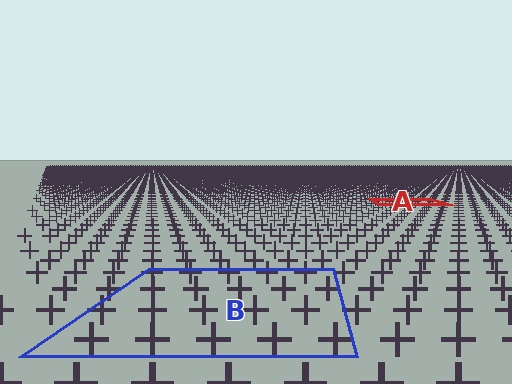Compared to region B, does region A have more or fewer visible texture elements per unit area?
Region A has more texture elements per unit area — they are packed more densely because it is farther away.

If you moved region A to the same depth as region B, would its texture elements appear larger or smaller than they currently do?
They would appear larger. At a closer depth, the same texture elements are projected at a bigger on-screen size.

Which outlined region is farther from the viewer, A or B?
Region A is farther from the viewer — the texture elements inside it appear smaller and more densely packed.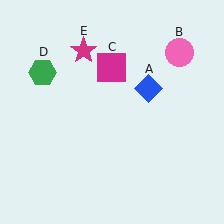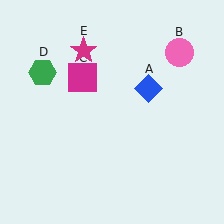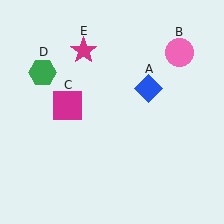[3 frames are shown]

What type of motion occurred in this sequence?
The magenta square (object C) rotated counterclockwise around the center of the scene.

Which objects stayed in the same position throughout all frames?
Blue diamond (object A) and pink circle (object B) and green hexagon (object D) and magenta star (object E) remained stationary.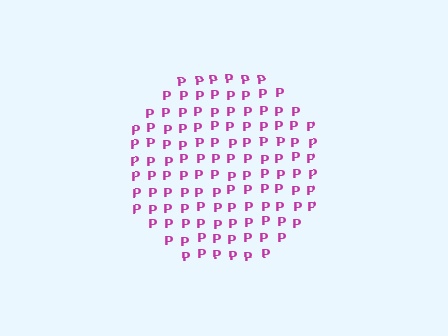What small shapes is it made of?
It is made of small letter P's.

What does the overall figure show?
The overall figure shows a circle.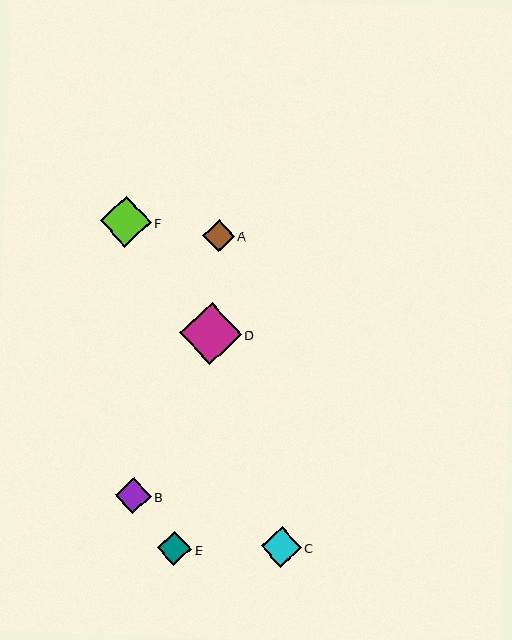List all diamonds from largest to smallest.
From largest to smallest: D, F, C, B, E, A.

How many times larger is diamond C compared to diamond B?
Diamond C is approximately 1.1 times the size of diamond B.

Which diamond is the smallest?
Diamond A is the smallest with a size of approximately 32 pixels.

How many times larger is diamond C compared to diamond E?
Diamond C is approximately 1.2 times the size of diamond E.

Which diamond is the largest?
Diamond D is the largest with a size of approximately 62 pixels.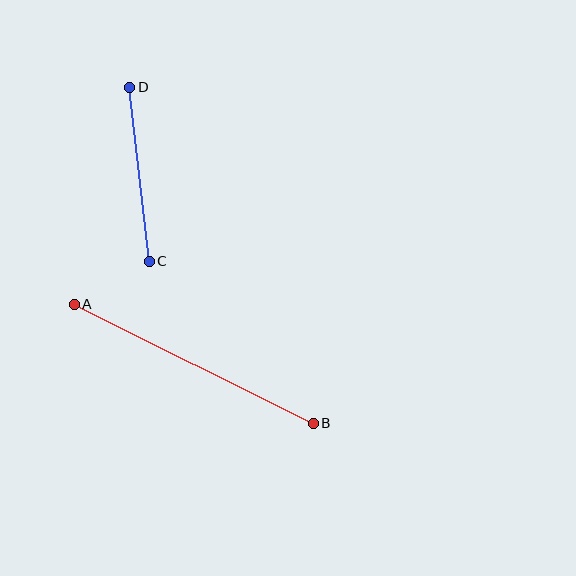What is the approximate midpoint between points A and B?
The midpoint is at approximately (194, 364) pixels.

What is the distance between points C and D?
The distance is approximately 175 pixels.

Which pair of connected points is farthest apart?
Points A and B are farthest apart.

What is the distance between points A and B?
The distance is approximately 267 pixels.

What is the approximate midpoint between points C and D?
The midpoint is at approximately (139, 174) pixels.